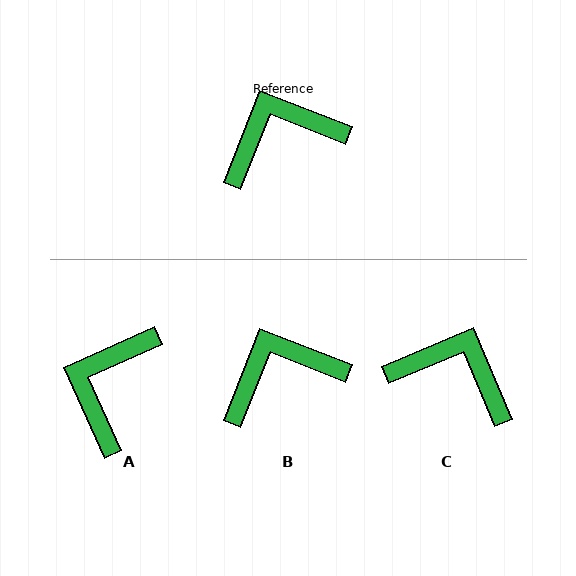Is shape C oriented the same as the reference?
No, it is off by about 45 degrees.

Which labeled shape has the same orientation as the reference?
B.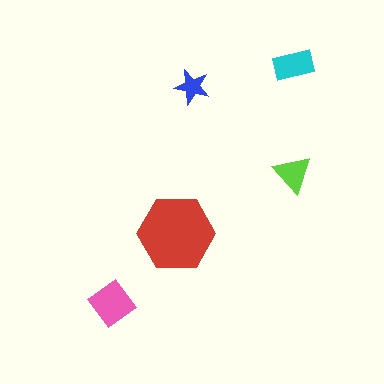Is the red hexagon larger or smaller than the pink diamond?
Larger.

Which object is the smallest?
The blue star.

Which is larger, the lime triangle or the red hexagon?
The red hexagon.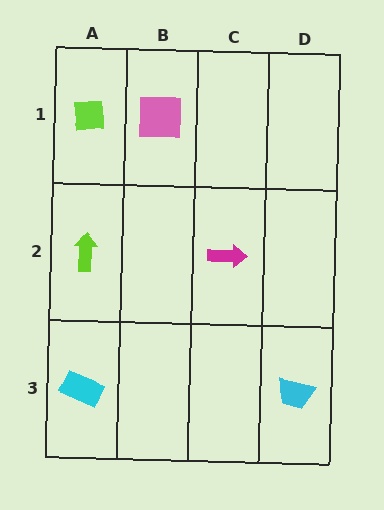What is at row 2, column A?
A lime arrow.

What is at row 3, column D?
A cyan trapezoid.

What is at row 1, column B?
A pink square.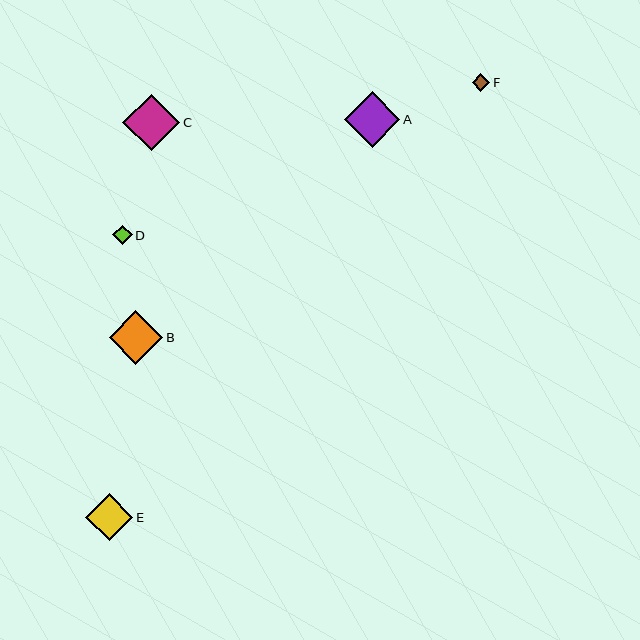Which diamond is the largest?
Diamond C is the largest with a size of approximately 57 pixels.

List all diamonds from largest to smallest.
From largest to smallest: C, A, B, E, D, F.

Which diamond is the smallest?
Diamond F is the smallest with a size of approximately 17 pixels.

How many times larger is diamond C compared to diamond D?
Diamond C is approximately 2.9 times the size of diamond D.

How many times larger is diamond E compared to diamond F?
Diamond E is approximately 2.7 times the size of diamond F.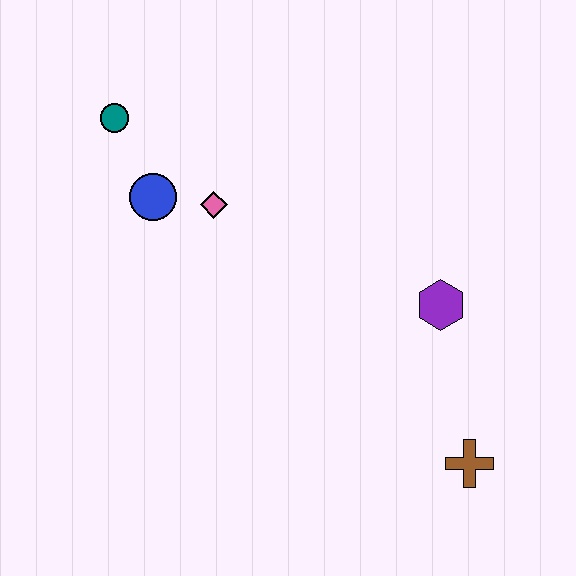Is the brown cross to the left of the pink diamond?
No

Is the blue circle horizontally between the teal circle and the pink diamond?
Yes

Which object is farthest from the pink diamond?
The brown cross is farthest from the pink diamond.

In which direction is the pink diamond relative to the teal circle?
The pink diamond is to the right of the teal circle.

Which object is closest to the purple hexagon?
The brown cross is closest to the purple hexagon.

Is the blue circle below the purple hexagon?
No